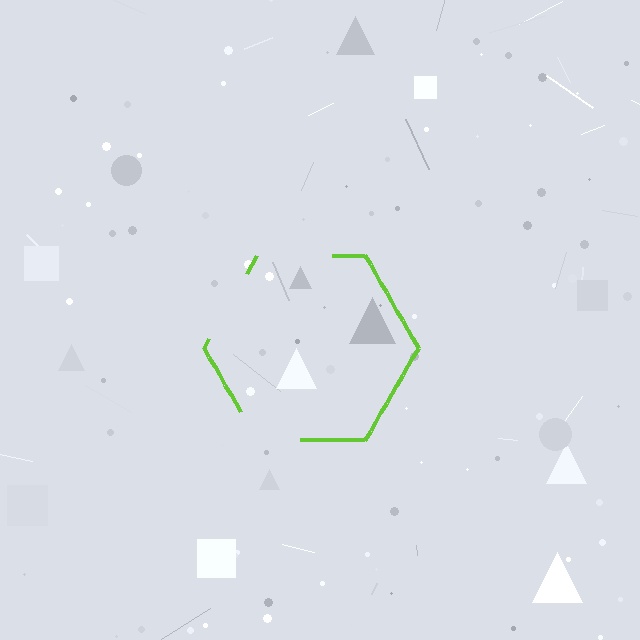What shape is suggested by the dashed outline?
The dashed outline suggests a hexagon.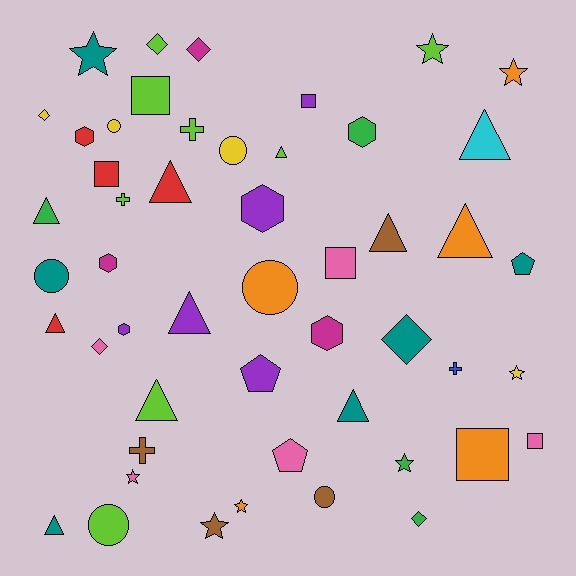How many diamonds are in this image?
There are 6 diamonds.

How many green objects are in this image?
There are 4 green objects.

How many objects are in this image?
There are 50 objects.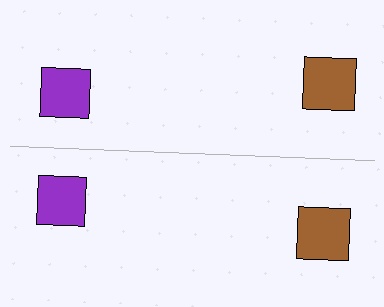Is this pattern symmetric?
Yes, this pattern has bilateral (reflection) symmetry.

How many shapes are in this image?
There are 4 shapes in this image.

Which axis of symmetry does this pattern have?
The pattern has a horizontal axis of symmetry running through the center of the image.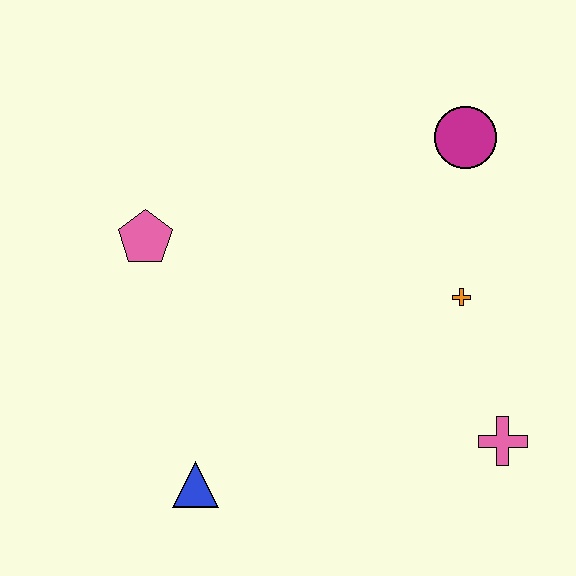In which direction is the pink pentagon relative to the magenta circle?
The pink pentagon is to the left of the magenta circle.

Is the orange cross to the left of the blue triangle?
No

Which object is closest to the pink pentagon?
The blue triangle is closest to the pink pentagon.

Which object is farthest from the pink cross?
The pink pentagon is farthest from the pink cross.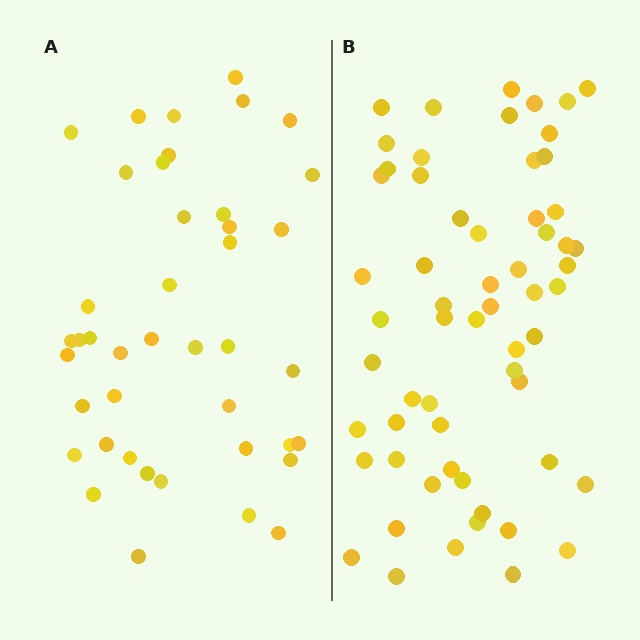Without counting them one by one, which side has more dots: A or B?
Region B (the right region) has more dots.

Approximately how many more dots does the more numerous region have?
Region B has approximately 20 more dots than region A.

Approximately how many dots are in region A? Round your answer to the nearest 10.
About 40 dots. (The exact count is 42, which rounds to 40.)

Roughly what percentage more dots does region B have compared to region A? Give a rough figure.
About 45% more.